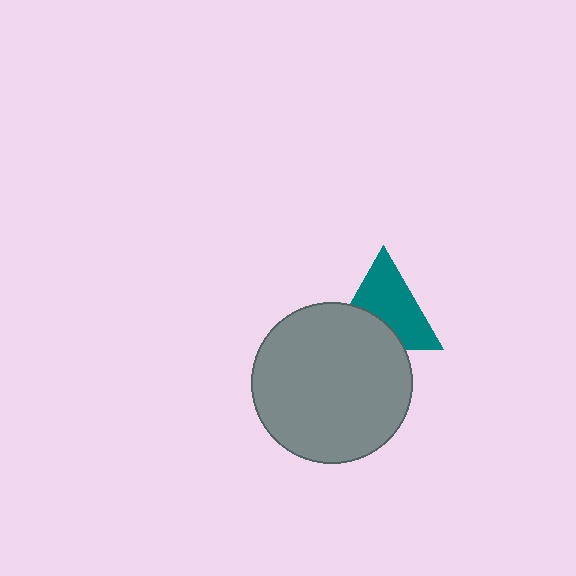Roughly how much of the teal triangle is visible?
About half of it is visible (roughly 64%).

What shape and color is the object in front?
The object in front is a gray circle.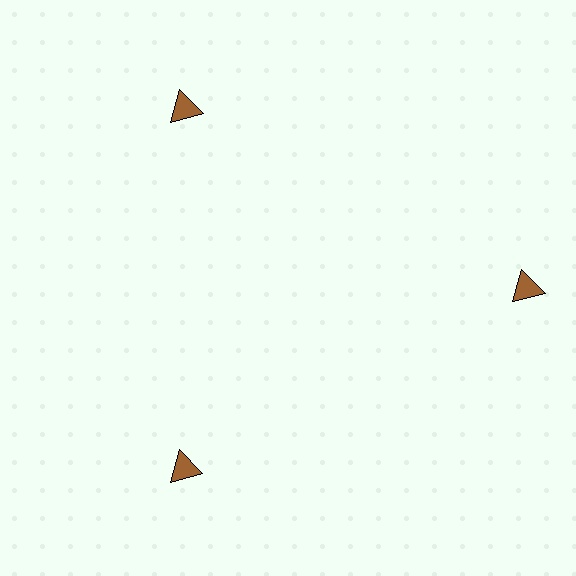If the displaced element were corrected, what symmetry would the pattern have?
It would have 3-fold rotational symmetry — the pattern would map onto itself every 120 degrees.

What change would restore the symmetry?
The symmetry would be restored by moving it inward, back onto the ring so that all 3 triangles sit at equal angles and equal distance from the center.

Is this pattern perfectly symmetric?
No. The 3 brown triangles are arranged in a ring, but one element near the 3 o'clock position is pushed outward from the center, breaking the 3-fold rotational symmetry.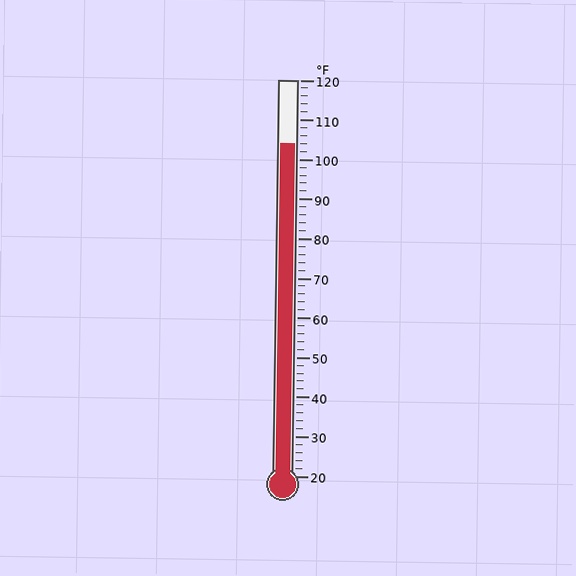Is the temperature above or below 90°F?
The temperature is above 90°F.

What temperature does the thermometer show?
The thermometer shows approximately 104°F.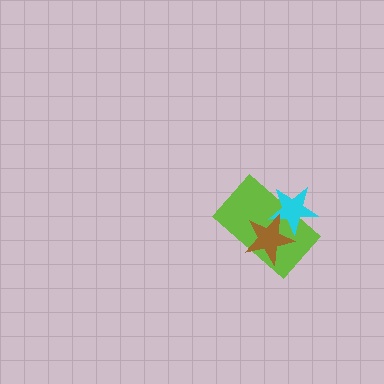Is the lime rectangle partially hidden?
Yes, it is partially covered by another shape.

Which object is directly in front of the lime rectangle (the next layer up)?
The cyan star is directly in front of the lime rectangle.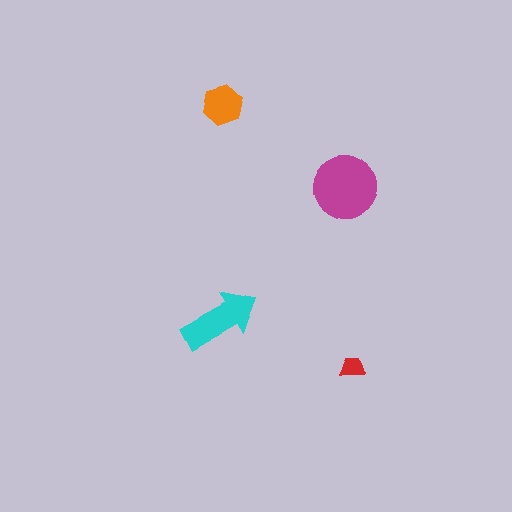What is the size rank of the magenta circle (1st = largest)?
1st.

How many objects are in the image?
There are 4 objects in the image.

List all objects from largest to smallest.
The magenta circle, the cyan arrow, the orange hexagon, the red trapezoid.